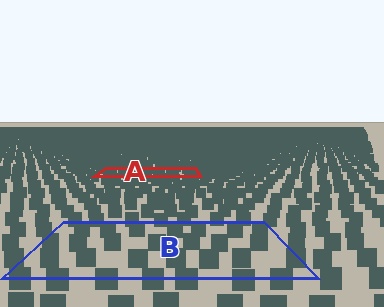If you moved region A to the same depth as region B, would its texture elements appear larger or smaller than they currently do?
They would appear larger. At a closer depth, the same texture elements are projected at a bigger on-screen size.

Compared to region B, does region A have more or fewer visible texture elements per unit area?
Region A has more texture elements per unit area — they are packed more densely because it is farther away.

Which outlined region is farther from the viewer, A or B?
Region A is farther from the viewer — the texture elements inside it appear smaller and more densely packed.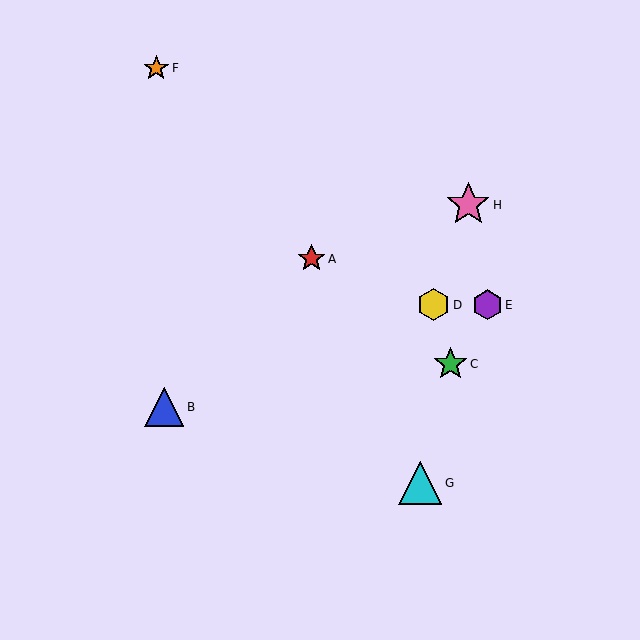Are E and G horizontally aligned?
No, E is at y≈305 and G is at y≈483.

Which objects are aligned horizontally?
Objects D, E are aligned horizontally.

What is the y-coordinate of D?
Object D is at y≈305.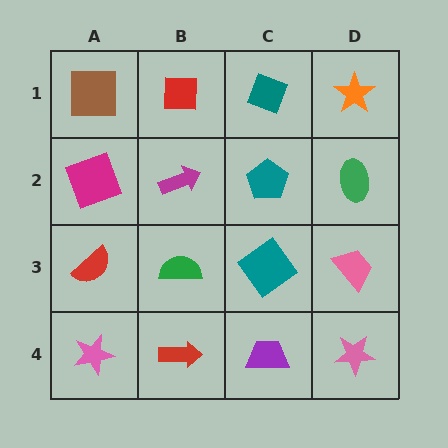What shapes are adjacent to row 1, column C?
A teal pentagon (row 2, column C), a red square (row 1, column B), an orange star (row 1, column D).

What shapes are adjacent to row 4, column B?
A green semicircle (row 3, column B), a pink star (row 4, column A), a purple trapezoid (row 4, column C).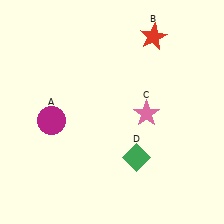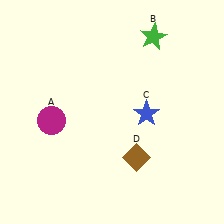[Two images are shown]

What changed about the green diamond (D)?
In Image 1, D is green. In Image 2, it changed to brown.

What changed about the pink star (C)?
In Image 1, C is pink. In Image 2, it changed to blue.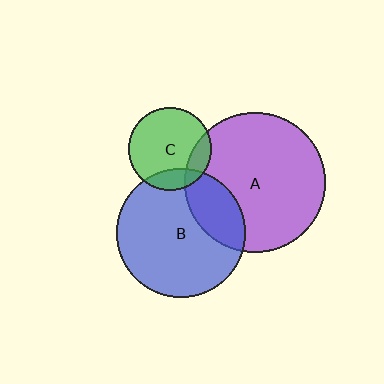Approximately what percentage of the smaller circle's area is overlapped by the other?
Approximately 15%.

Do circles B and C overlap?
Yes.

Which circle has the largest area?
Circle A (purple).